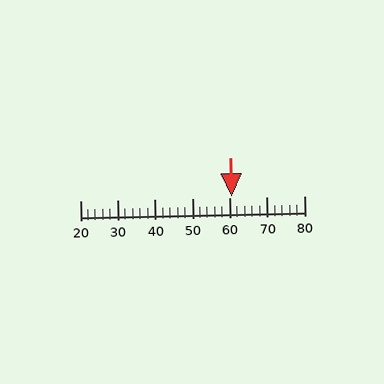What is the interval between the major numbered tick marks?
The major tick marks are spaced 10 units apart.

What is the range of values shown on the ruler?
The ruler shows values from 20 to 80.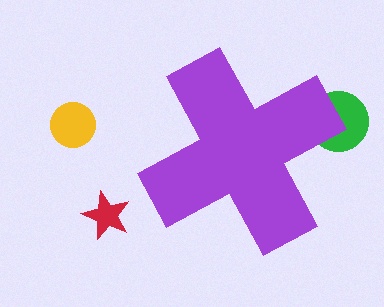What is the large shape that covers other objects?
A purple cross.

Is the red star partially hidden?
No, the red star is fully visible.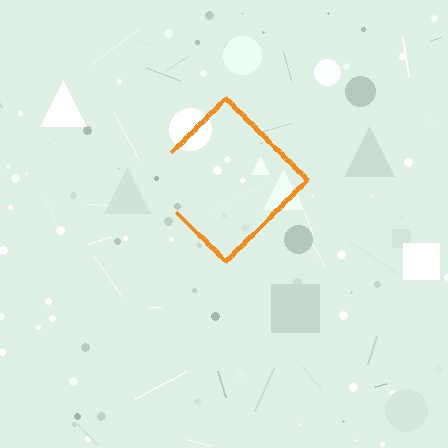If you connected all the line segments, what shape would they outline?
They would outline a diamond.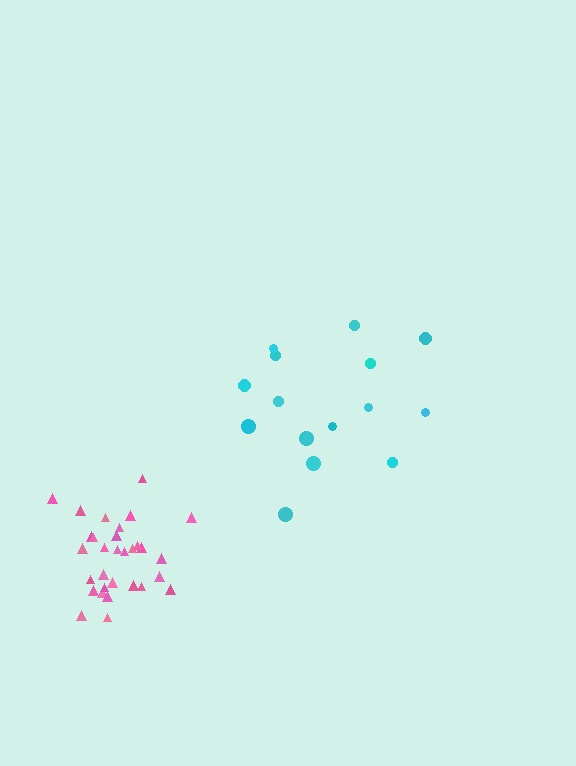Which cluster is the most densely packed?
Pink.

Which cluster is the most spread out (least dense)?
Cyan.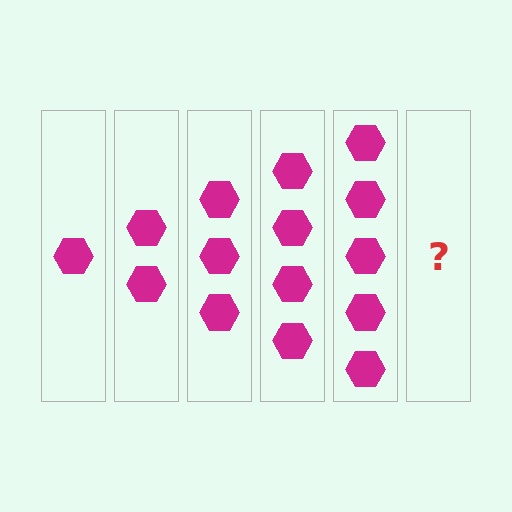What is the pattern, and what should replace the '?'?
The pattern is that each step adds one more hexagon. The '?' should be 6 hexagons.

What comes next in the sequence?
The next element should be 6 hexagons.